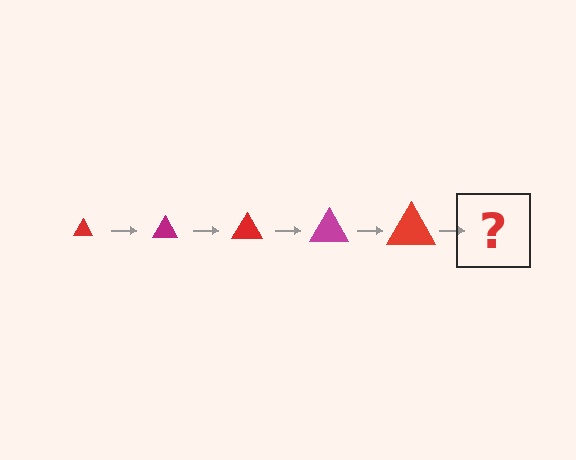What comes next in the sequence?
The next element should be a magenta triangle, larger than the previous one.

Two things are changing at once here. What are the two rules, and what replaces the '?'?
The two rules are that the triangle grows larger each step and the color cycles through red and magenta. The '?' should be a magenta triangle, larger than the previous one.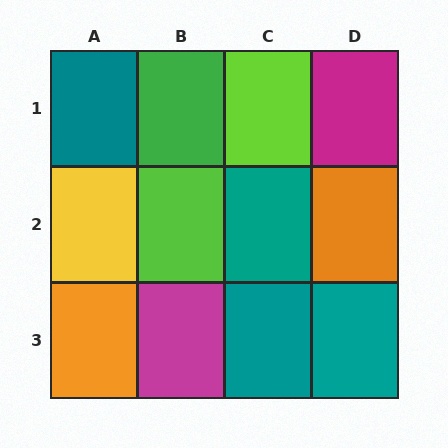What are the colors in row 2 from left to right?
Yellow, lime, teal, orange.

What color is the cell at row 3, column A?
Orange.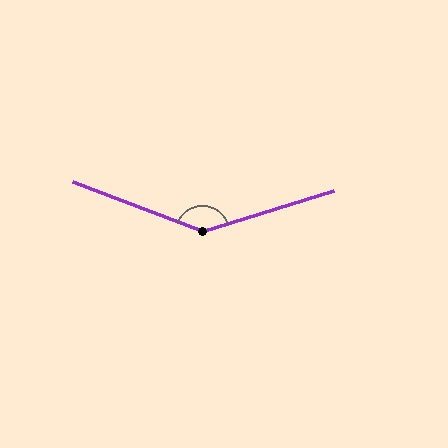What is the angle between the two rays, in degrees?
Approximately 142 degrees.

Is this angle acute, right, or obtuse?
It is obtuse.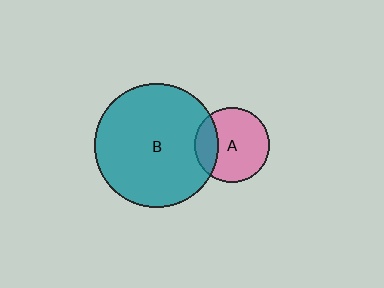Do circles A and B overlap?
Yes.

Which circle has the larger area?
Circle B (teal).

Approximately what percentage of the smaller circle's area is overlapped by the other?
Approximately 25%.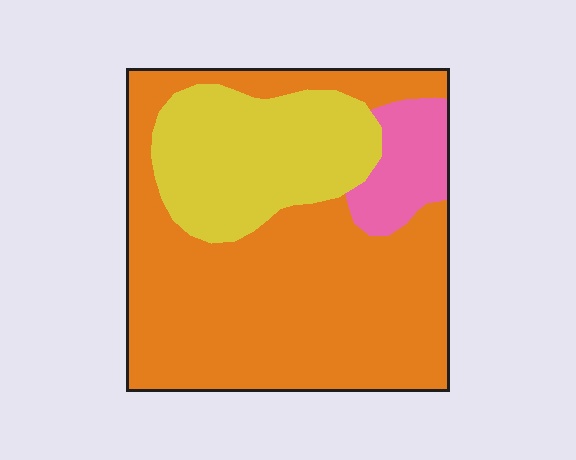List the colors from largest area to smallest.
From largest to smallest: orange, yellow, pink.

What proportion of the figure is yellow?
Yellow takes up between a quarter and a half of the figure.